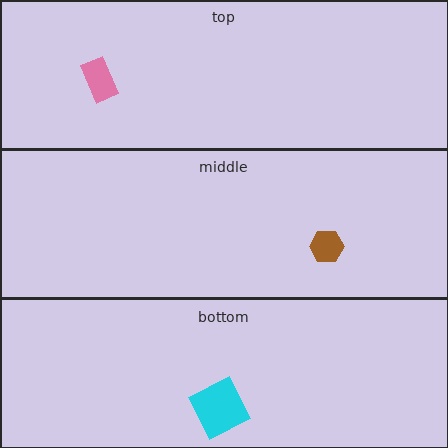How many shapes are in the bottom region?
1.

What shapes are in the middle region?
The brown hexagon.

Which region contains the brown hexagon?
The middle region.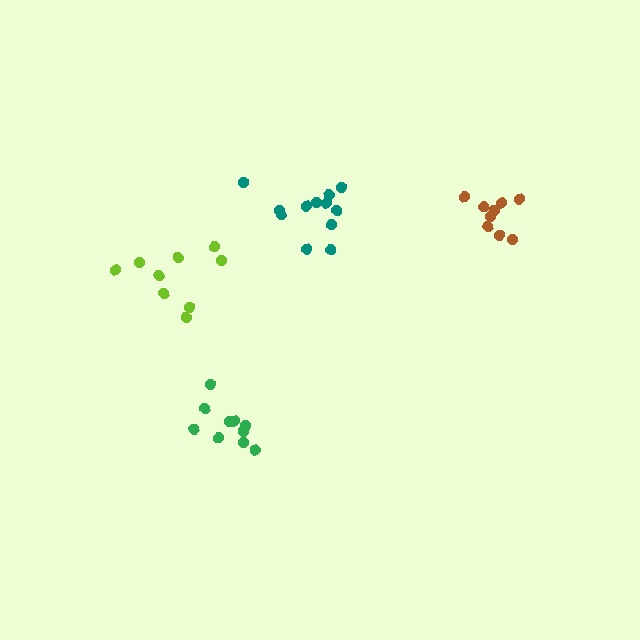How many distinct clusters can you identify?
There are 4 distinct clusters.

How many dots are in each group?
Group 1: 10 dots, Group 2: 12 dots, Group 3: 10 dots, Group 4: 9 dots (41 total).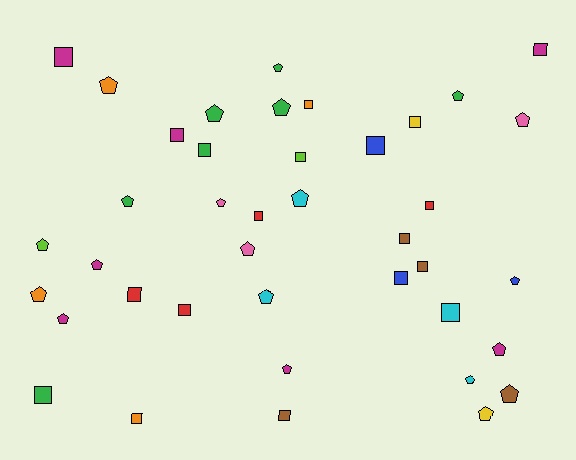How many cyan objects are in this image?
There are 4 cyan objects.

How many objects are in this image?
There are 40 objects.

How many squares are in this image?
There are 19 squares.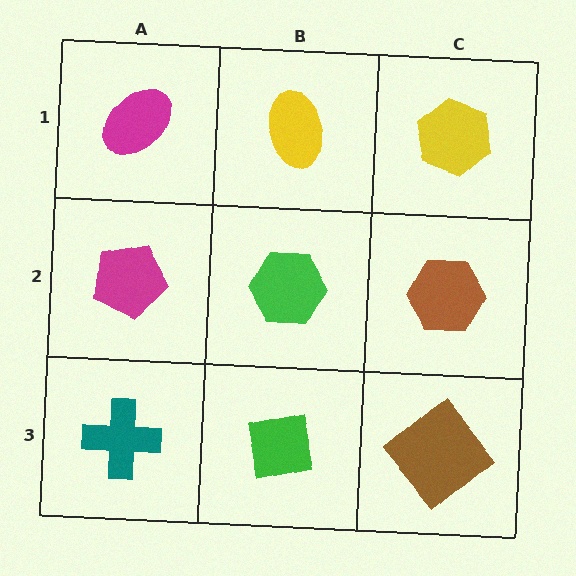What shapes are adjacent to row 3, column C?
A brown hexagon (row 2, column C), a green square (row 3, column B).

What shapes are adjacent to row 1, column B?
A green hexagon (row 2, column B), a magenta ellipse (row 1, column A), a yellow hexagon (row 1, column C).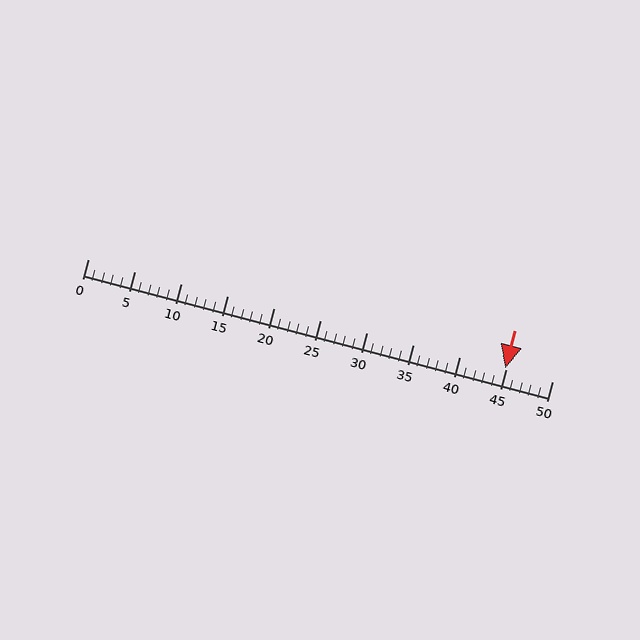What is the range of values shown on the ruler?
The ruler shows values from 0 to 50.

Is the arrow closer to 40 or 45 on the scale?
The arrow is closer to 45.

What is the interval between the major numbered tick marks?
The major tick marks are spaced 5 units apart.